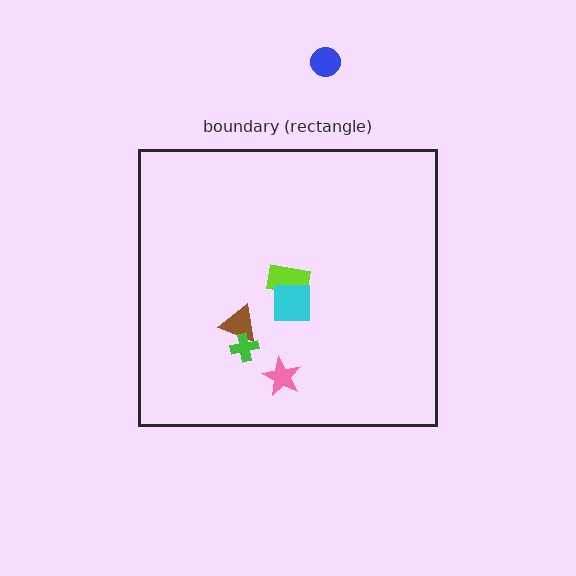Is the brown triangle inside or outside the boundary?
Inside.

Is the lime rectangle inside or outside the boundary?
Inside.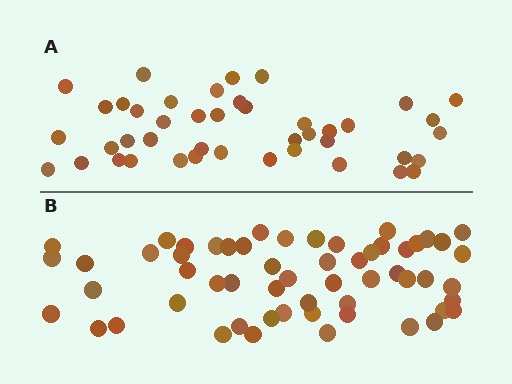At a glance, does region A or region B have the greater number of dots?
Region B (the bottom region) has more dots.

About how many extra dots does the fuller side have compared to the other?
Region B has approximately 15 more dots than region A.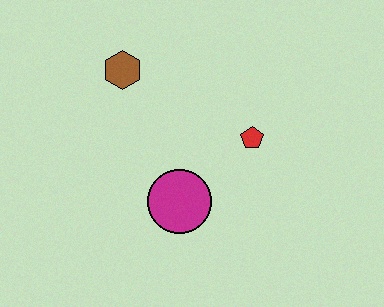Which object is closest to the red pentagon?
The magenta circle is closest to the red pentagon.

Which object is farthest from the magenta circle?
The brown hexagon is farthest from the magenta circle.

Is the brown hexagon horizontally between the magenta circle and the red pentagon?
No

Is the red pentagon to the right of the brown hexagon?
Yes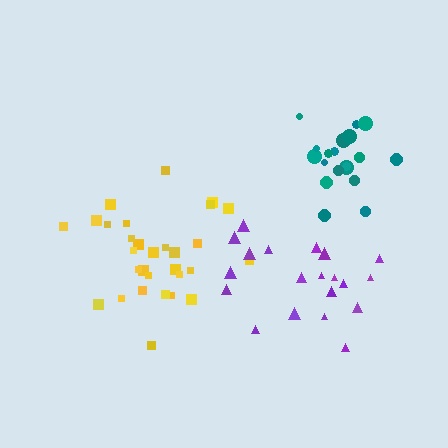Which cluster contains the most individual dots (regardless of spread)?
Yellow (30).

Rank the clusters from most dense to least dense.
teal, yellow, purple.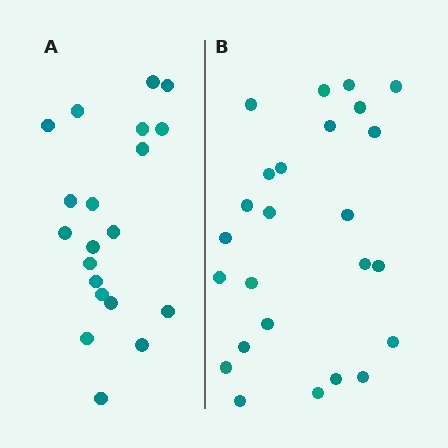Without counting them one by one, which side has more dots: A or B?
Region B (the right region) has more dots.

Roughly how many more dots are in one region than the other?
Region B has about 5 more dots than region A.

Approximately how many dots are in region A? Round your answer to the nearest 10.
About 20 dots.